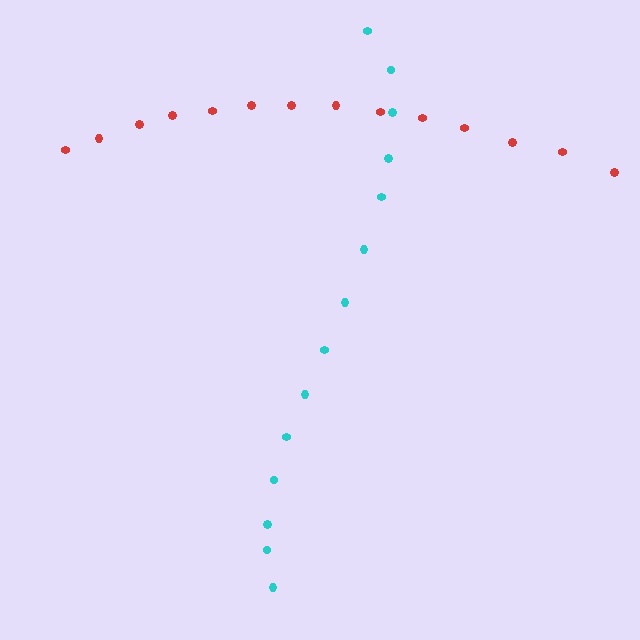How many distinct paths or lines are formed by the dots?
There are 2 distinct paths.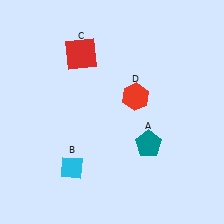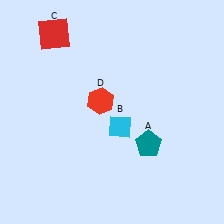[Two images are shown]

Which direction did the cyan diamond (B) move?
The cyan diamond (B) moved right.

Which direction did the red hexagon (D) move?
The red hexagon (D) moved left.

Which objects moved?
The objects that moved are: the cyan diamond (B), the red square (C), the red hexagon (D).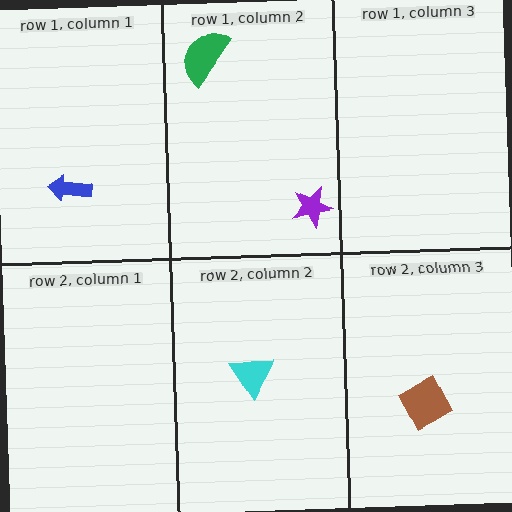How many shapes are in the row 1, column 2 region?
2.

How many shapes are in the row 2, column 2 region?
1.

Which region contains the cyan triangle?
The row 2, column 2 region.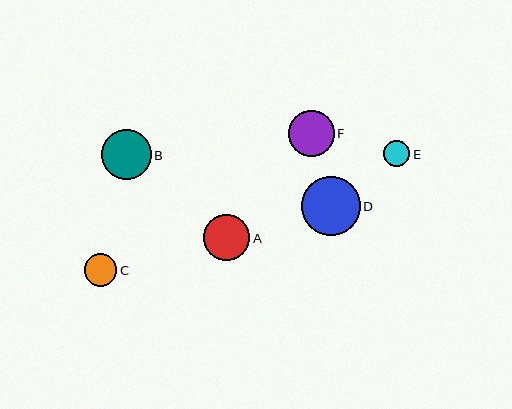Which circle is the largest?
Circle D is the largest with a size of approximately 59 pixels.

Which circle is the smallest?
Circle E is the smallest with a size of approximately 26 pixels.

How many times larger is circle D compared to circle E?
Circle D is approximately 2.2 times the size of circle E.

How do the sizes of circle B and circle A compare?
Circle B and circle A are approximately the same size.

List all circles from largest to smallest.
From largest to smallest: D, B, F, A, C, E.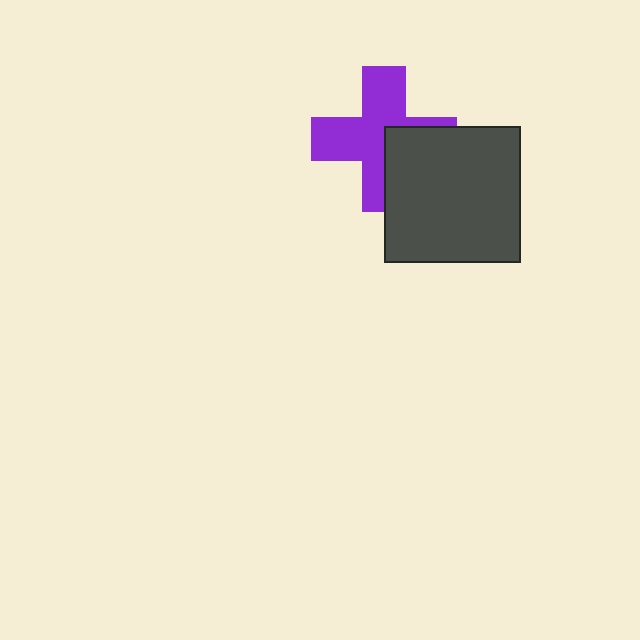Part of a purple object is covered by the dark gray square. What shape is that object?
It is a cross.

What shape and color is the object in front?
The object in front is a dark gray square.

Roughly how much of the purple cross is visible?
Most of it is visible (roughly 66%).